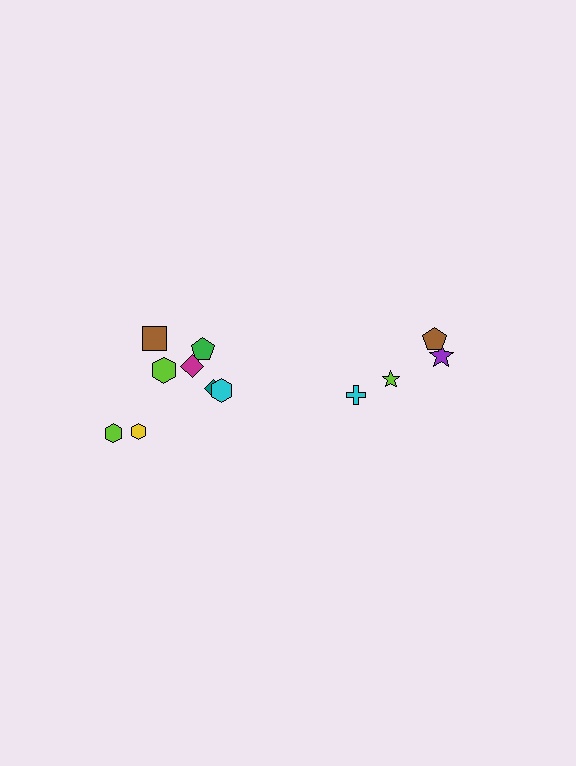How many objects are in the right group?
There are 4 objects.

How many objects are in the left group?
There are 8 objects.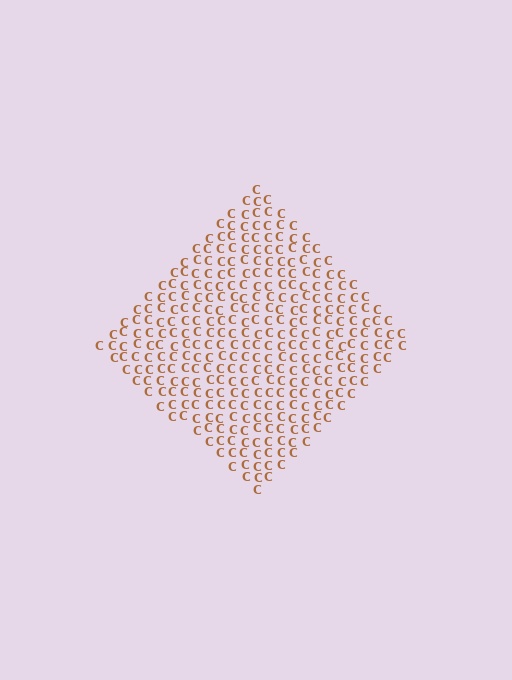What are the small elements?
The small elements are letter C's.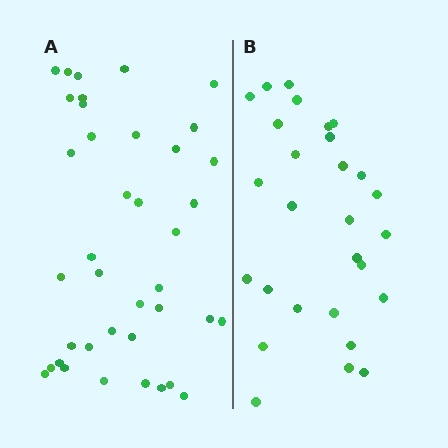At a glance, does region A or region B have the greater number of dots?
Region A (the left region) has more dots.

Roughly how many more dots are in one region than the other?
Region A has roughly 12 or so more dots than region B.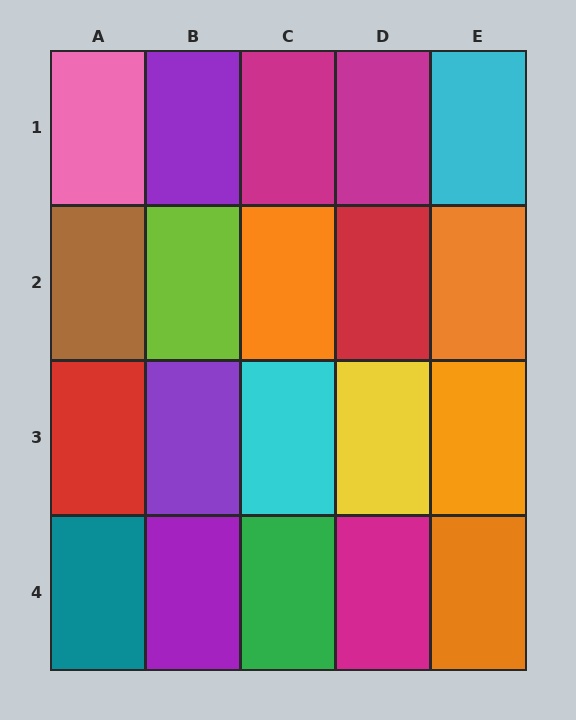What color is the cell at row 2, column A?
Brown.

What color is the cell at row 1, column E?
Cyan.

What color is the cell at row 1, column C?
Magenta.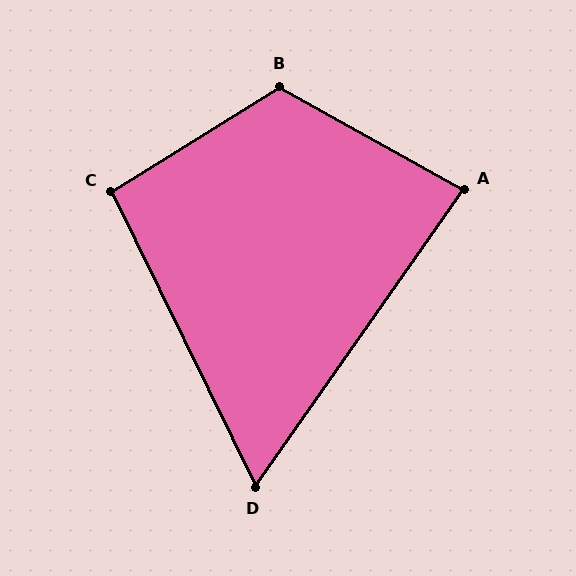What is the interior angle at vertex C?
Approximately 96 degrees (obtuse).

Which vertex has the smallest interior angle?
D, at approximately 61 degrees.